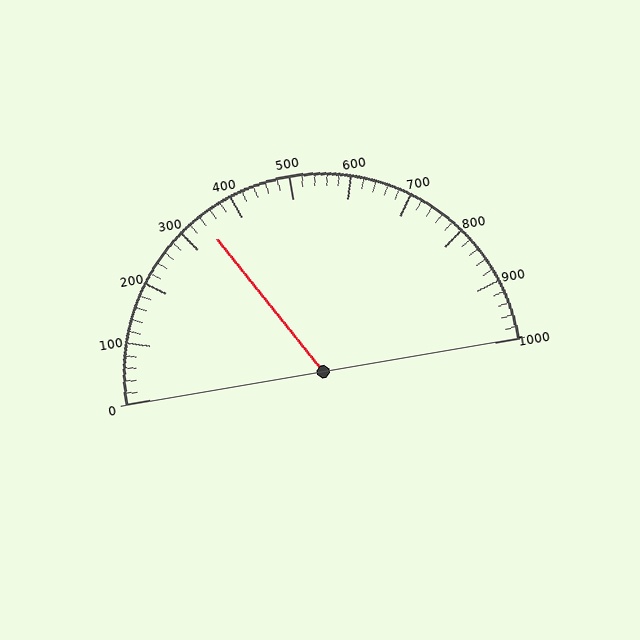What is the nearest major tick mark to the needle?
The nearest major tick mark is 300.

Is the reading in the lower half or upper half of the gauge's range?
The reading is in the lower half of the range (0 to 1000).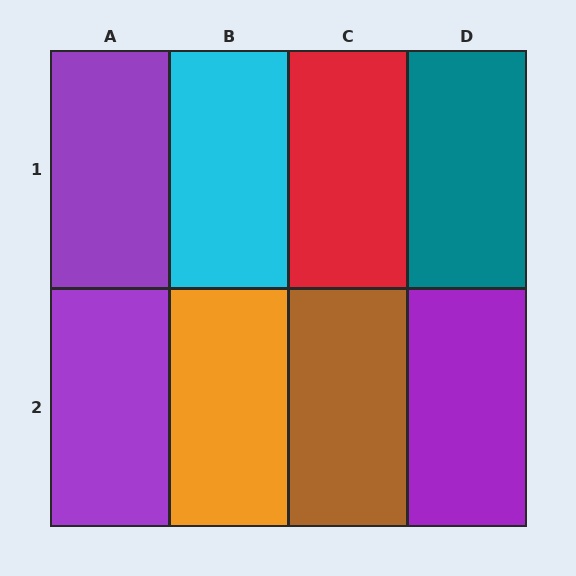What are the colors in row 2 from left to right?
Purple, orange, brown, purple.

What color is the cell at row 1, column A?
Purple.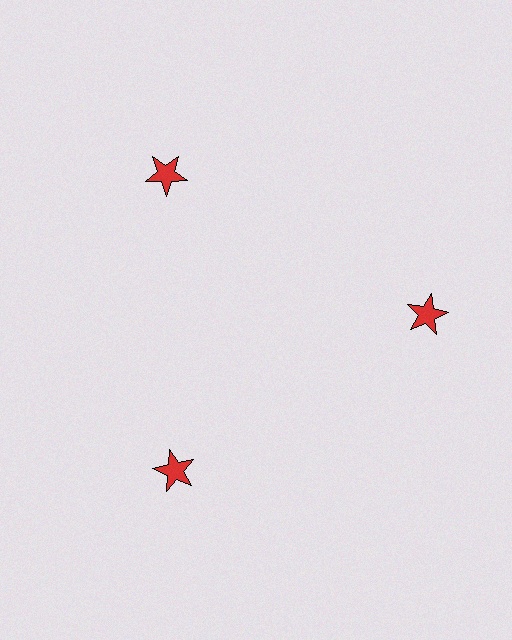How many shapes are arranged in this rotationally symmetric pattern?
There are 3 shapes, arranged in 3 groups of 1.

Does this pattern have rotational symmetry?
Yes, this pattern has 3-fold rotational symmetry. It looks the same after rotating 120 degrees around the center.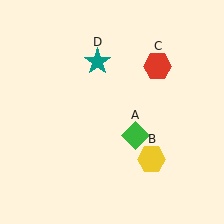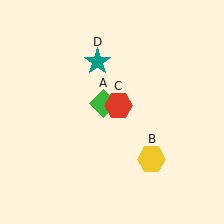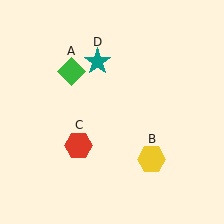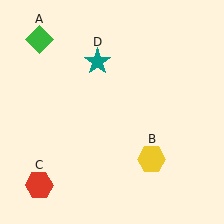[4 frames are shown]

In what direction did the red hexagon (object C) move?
The red hexagon (object C) moved down and to the left.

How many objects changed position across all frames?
2 objects changed position: green diamond (object A), red hexagon (object C).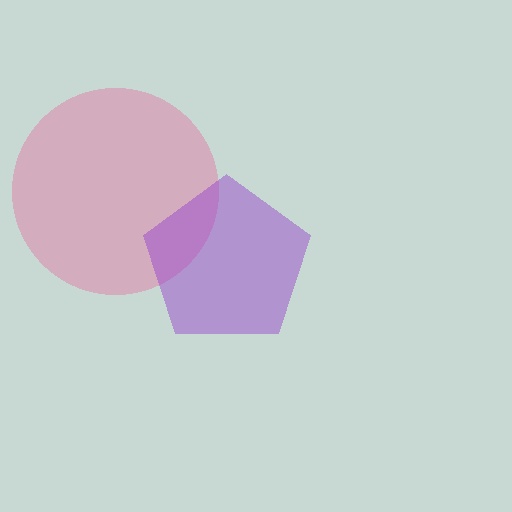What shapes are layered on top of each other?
The layered shapes are: a pink circle, a purple pentagon.